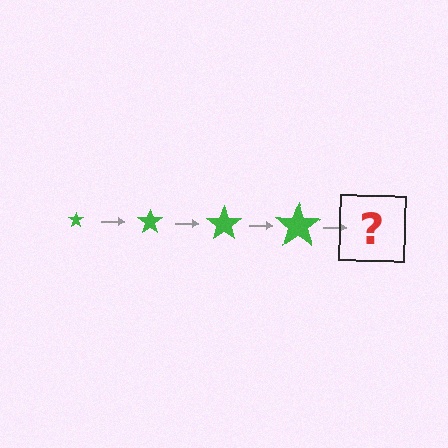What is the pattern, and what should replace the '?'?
The pattern is that the star gets progressively larger each step. The '?' should be a green star, larger than the previous one.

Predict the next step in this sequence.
The next step is a green star, larger than the previous one.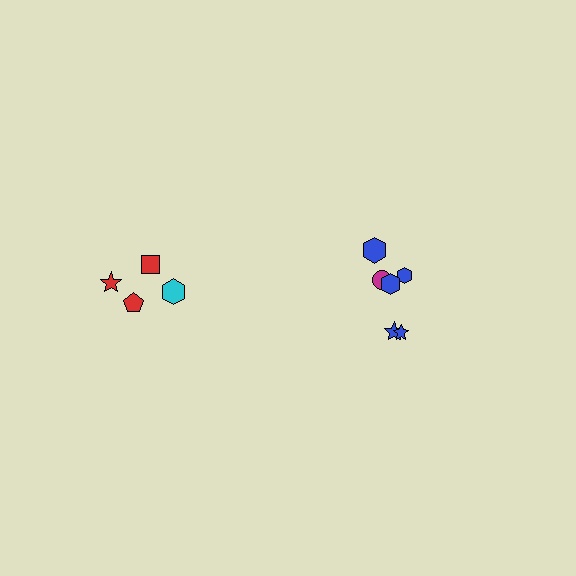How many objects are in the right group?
There are 6 objects.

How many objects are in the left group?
There are 4 objects.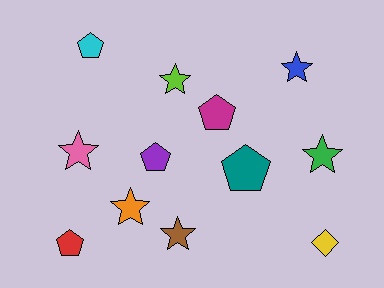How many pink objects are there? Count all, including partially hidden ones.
There is 1 pink object.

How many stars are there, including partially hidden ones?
There are 6 stars.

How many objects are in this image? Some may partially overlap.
There are 12 objects.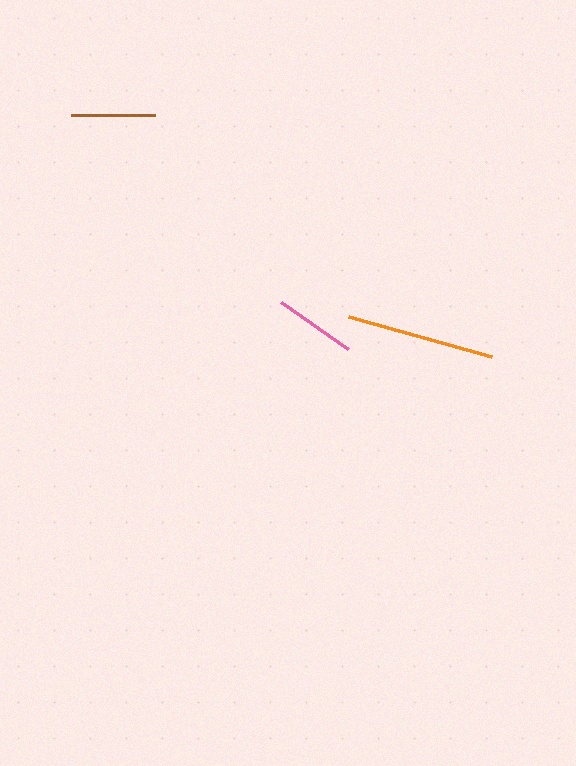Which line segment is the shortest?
The pink line is the shortest at approximately 81 pixels.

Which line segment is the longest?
The orange line is the longest at approximately 149 pixels.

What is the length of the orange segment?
The orange segment is approximately 149 pixels long.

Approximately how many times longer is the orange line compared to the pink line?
The orange line is approximately 1.8 times the length of the pink line.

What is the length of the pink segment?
The pink segment is approximately 81 pixels long.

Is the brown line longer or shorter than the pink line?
The brown line is longer than the pink line.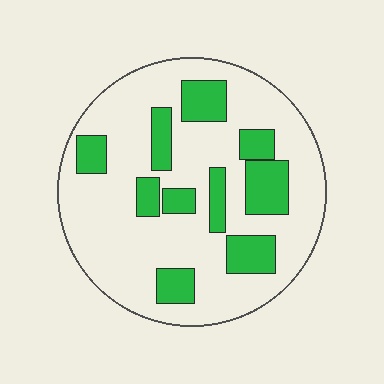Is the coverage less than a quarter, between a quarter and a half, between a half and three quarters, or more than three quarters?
Between a quarter and a half.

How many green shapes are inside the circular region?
10.